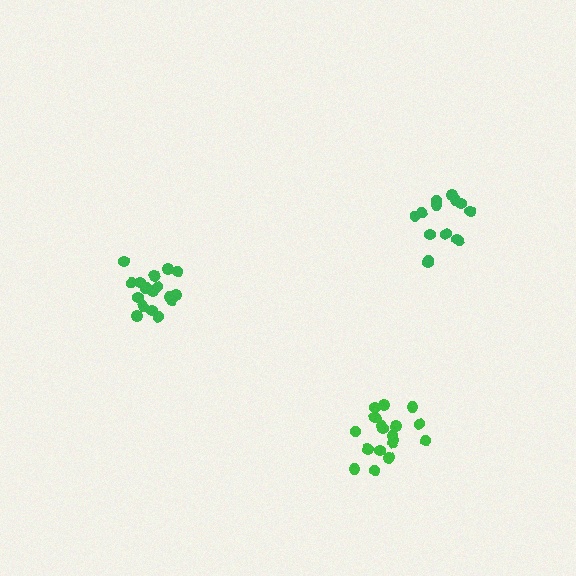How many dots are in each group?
Group 1: 14 dots, Group 2: 19 dots, Group 3: 18 dots (51 total).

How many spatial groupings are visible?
There are 3 spatial groupings.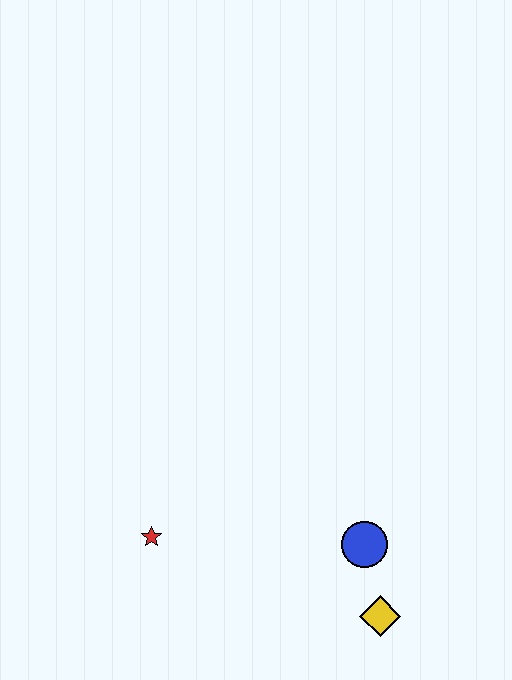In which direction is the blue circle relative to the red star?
The blue circle is to the right of the red star.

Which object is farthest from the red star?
The yellow diamond is farthest from the red star.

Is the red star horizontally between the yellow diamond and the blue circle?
No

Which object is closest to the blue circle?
The yellow diamond is closest to the blue circle.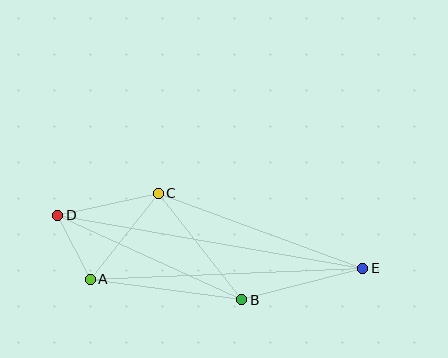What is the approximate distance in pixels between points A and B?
The distance between A and B is approximately 153 pixels.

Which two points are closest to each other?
Points A and D are closest to each other.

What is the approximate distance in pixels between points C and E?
The distance between C and E is approximately 218 pixels.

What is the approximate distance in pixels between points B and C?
The distance between B and C is approximately 135 pixels.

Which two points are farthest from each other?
Points D and E are farthest from each other.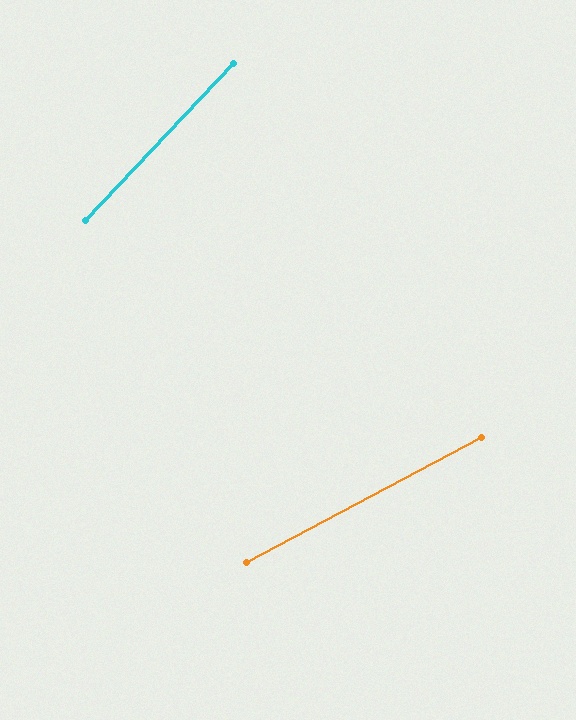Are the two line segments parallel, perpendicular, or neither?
Neither parallel nor perpendicular — they differ by about 19°.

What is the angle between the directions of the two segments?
Approximately 19 degrees.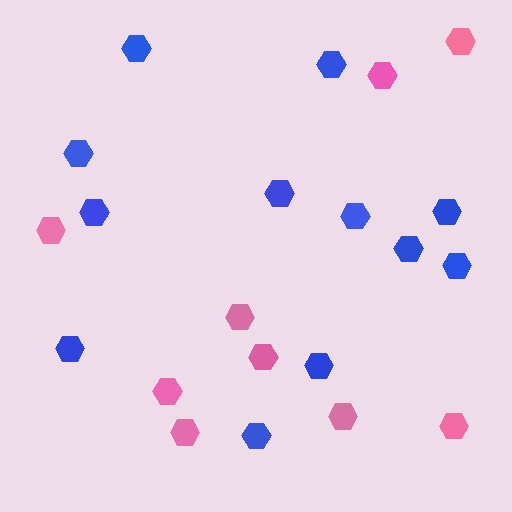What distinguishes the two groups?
There are 2 groups: one group of blue hexagons (12) and one group of pink hexagons (9).